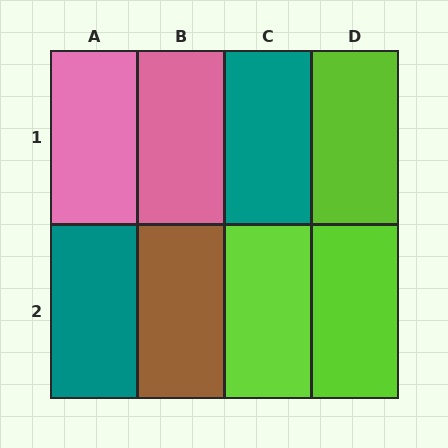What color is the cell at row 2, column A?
Teal.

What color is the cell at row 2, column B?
Brown.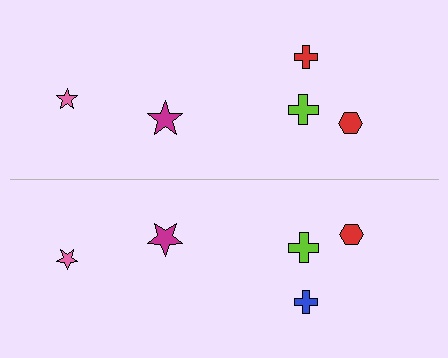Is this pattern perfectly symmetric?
No, the pattern is not perfectly symmetric. The blue cross on the bottom side breaks the symmetry — its mirror counterpart is red.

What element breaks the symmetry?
The blue cross on the bottom side breaks the symmetry — its mirror counterpart is red.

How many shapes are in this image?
There are 10 shapes in this image.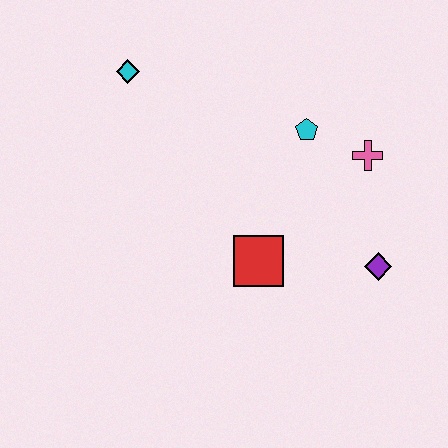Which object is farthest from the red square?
The cyan diamond is farthest from the red square.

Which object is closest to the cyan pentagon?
The pink cross is closest to the cyan pentagon.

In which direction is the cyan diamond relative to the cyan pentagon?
The cyan diamond is to the left of the cyan pentagon.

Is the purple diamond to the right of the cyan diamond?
Yes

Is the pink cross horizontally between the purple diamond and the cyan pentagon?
Yes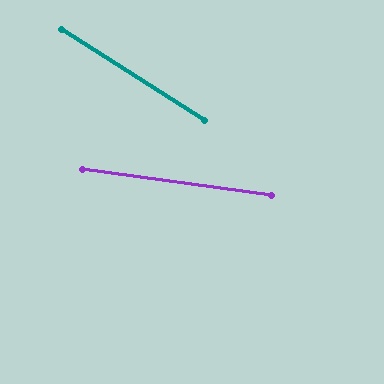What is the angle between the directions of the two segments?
Approximately 25 degrees.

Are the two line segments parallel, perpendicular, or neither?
Neither parallel nor perpendicular — they differ by about 25°.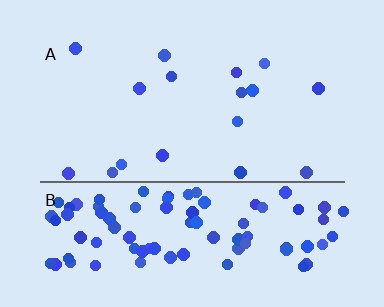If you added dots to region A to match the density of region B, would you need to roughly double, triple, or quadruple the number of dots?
Approximately quadruple.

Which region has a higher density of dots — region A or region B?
B (the bottom).